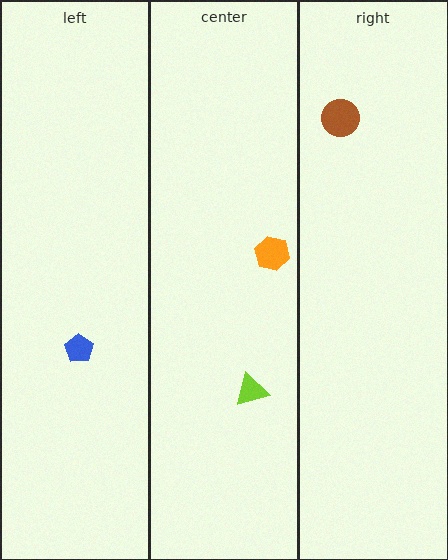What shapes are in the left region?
The blue pentagon.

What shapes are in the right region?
The brown circle.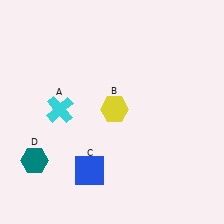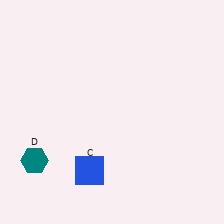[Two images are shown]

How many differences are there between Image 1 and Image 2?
There are 2 differences between the two images.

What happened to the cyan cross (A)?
The cyan cross (A) was removed in Image 2. It was in the top-left area of Image 1.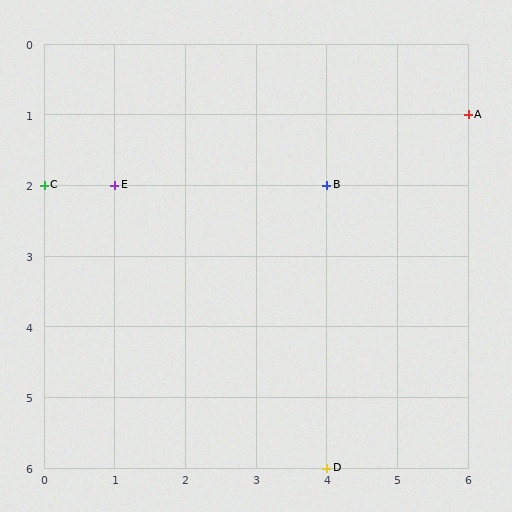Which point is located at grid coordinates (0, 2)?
Point C is at (0, 2).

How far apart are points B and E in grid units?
Points B and E are 3 columns apart.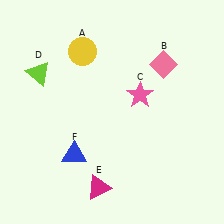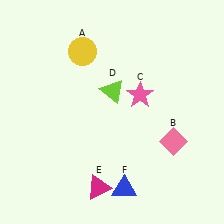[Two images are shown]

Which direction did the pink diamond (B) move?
The pink diamond (B) moved down.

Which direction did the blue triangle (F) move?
The blue triangle (F) moved right.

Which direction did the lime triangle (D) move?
The lime triangle (D) moved right.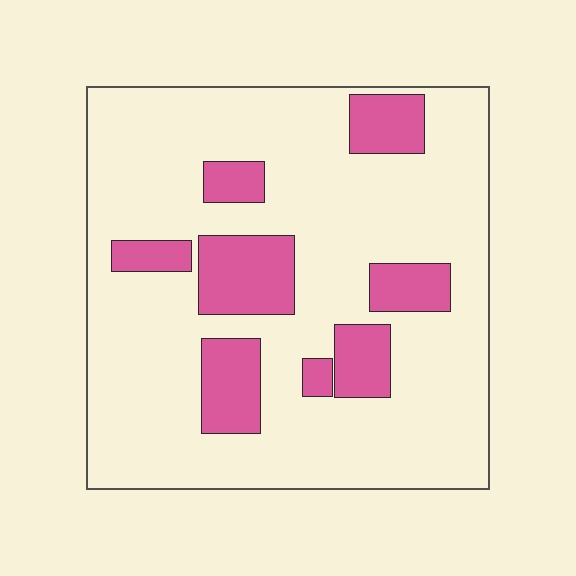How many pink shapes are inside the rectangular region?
8.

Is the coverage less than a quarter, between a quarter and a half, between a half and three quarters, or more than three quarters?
Less than a quarter.